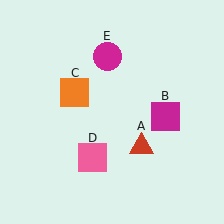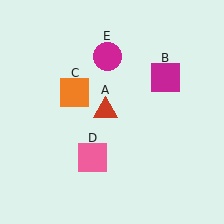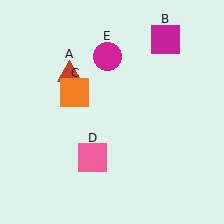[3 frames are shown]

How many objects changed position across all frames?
2 objects changed position: red triangle (object A), magenta square (object B).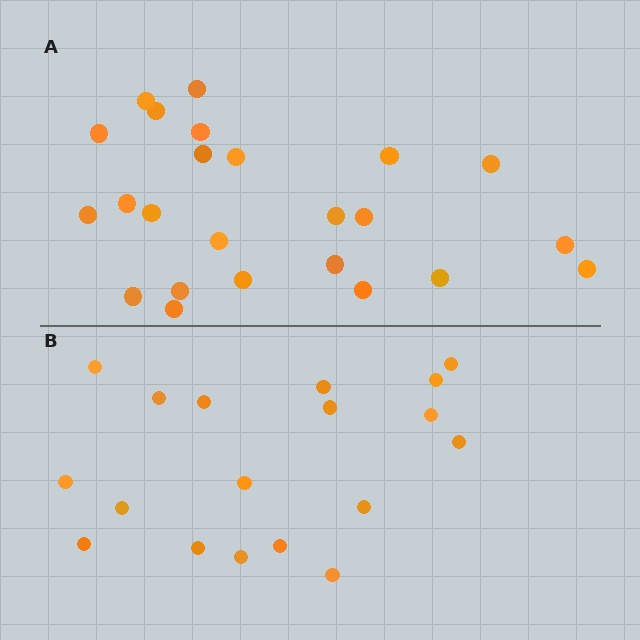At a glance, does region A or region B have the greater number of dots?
Region A (the top region) has more dots.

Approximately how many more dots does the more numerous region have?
Region A has about 6 more dots than region B.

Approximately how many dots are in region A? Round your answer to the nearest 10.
About 20 dots. (The exact count is 24, which rounds to 20.)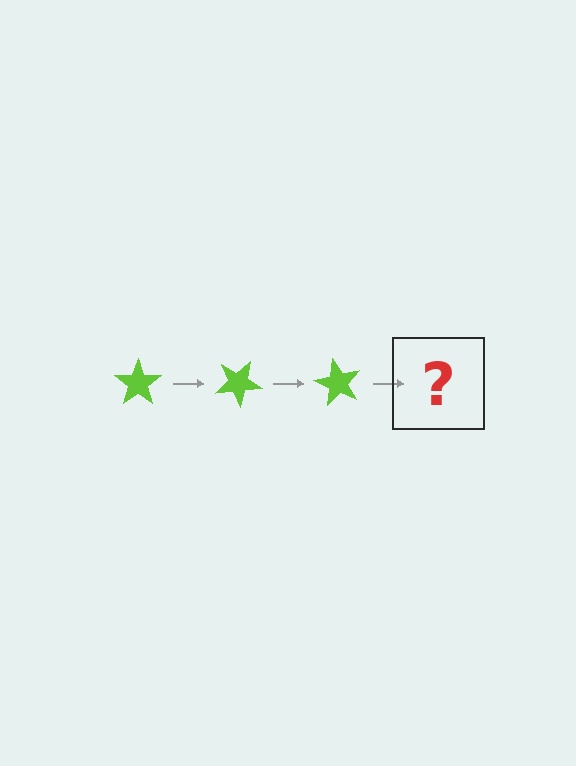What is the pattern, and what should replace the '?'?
The pattern is that the star rotates 30 degrees each step. The '?' should be a lime star rotated 90 degrees.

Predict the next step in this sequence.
The next step is a lime star rotated 90 degrees.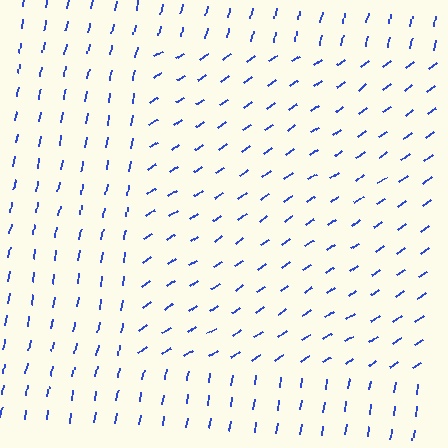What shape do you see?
I see a rectangle.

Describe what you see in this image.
The image is filled with small blue line segments. A rectangle region in the image has lines oriented differently from the surrounding lines, creating a visible texture boundary.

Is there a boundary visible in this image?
Yes, there is a texture boundary formed by a change in line orientation.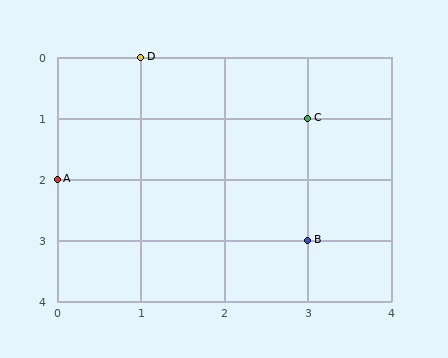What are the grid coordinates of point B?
Point B is at grid coordinates (3, 3).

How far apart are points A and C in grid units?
Points A and C are 3 columns and 1 row apart (about 3.2 grid units diagonally).